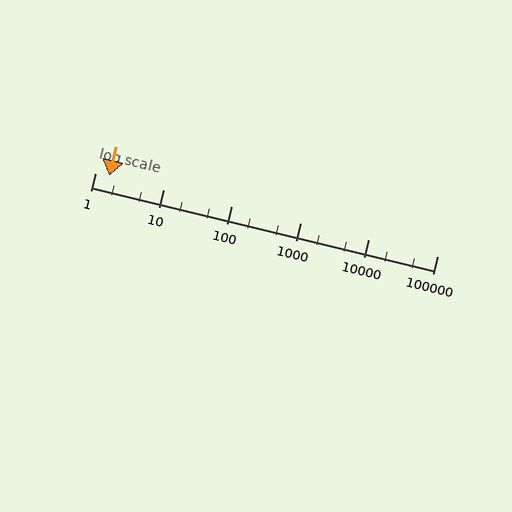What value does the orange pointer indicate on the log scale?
The pointer indicates approximately 1.6.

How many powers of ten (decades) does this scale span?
The scale spans 5 decades, from 1 to 100000.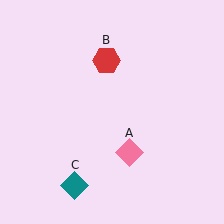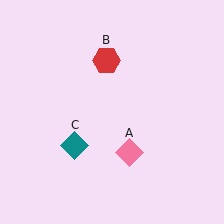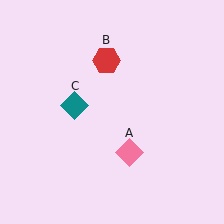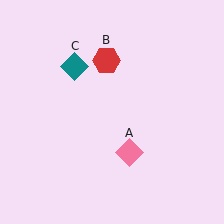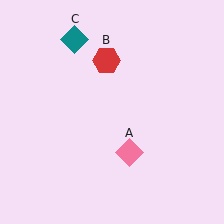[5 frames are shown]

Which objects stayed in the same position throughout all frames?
Pink diamond (object A) and red hexagon (object B) remained stationary.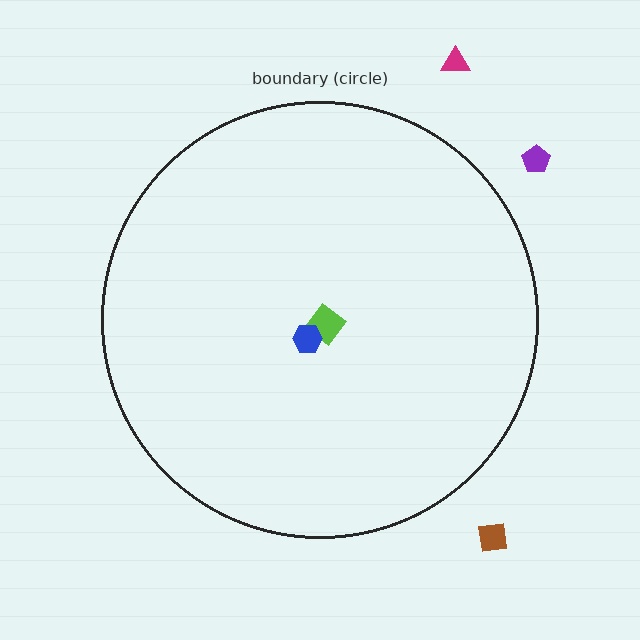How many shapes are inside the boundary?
2 inside, 3 outside.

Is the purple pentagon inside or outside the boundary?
Outside.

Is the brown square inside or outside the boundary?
Outside.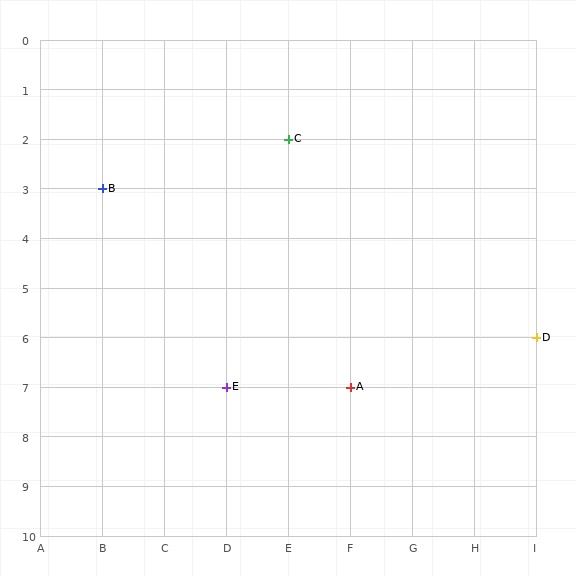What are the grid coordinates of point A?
Point A is at grid coordinates (F, 7).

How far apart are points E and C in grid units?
Points E and C are 1 column and 5 rows apart (about 5.1 grid units diagonally).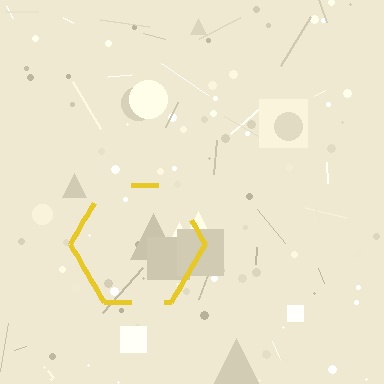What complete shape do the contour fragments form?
The contour fragments form a hexagon.